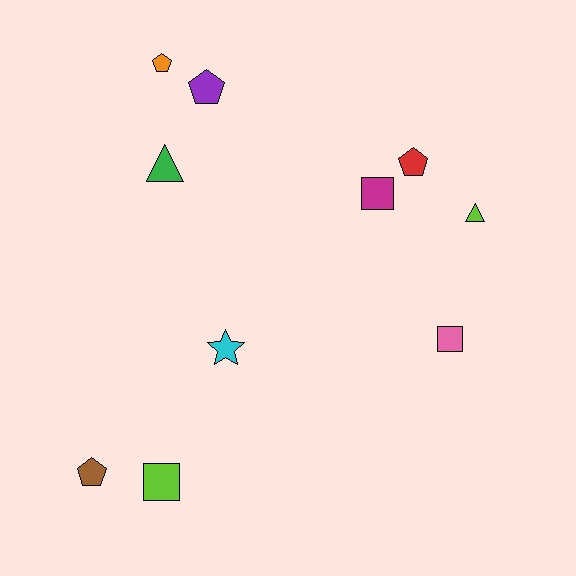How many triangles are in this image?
There are 2 triangles.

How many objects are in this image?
There are 10 objects.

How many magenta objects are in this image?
There is 1 magenta object.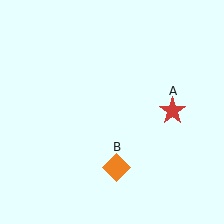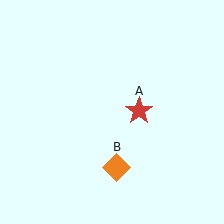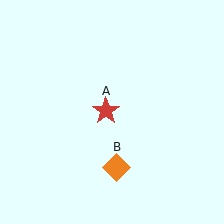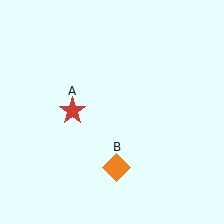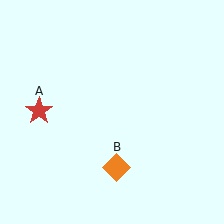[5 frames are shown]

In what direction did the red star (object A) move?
The red star (object A) moved left.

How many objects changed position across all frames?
1 object changed position: red star (object A).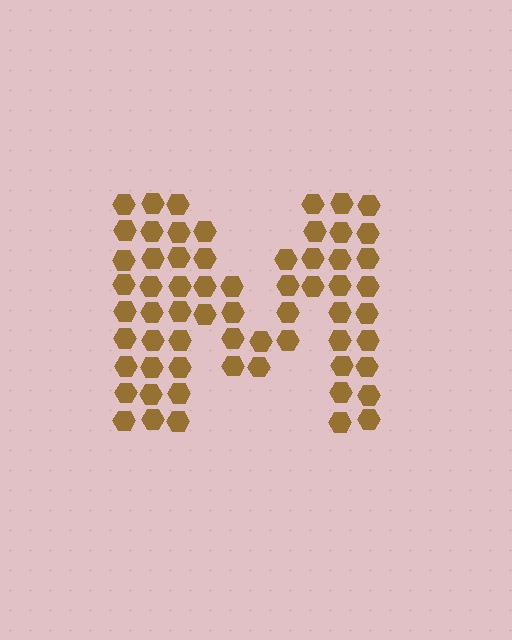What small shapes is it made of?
It is made of small hexagons.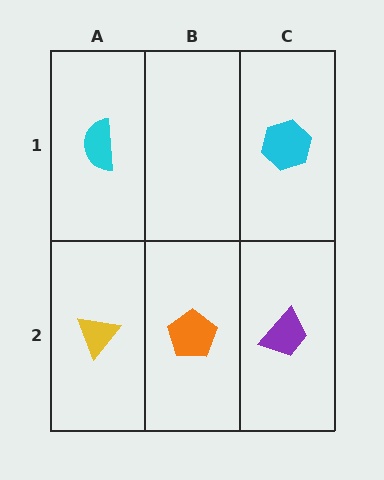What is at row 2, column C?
A purple trapezoid.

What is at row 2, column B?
An orange pentagon.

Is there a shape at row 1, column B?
No, that cell is empty.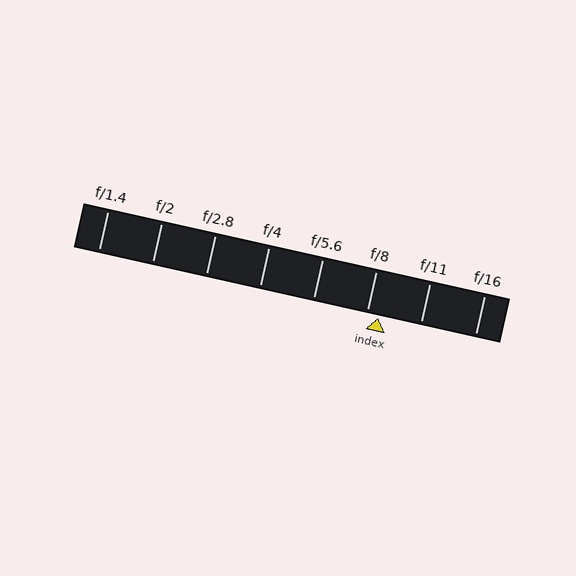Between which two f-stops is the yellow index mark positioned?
The index mark is between f/8 and f/11.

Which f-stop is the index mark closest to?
The index mark is closest to f/8.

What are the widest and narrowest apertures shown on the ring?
The widest aperture shown is f/1.4 and the narrowest is f/16.